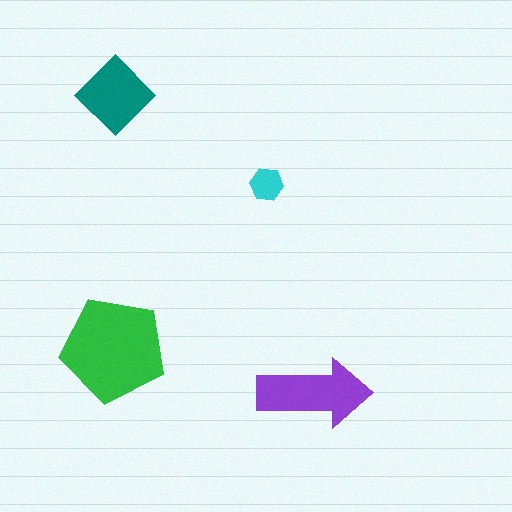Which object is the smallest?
The cyan hexagon.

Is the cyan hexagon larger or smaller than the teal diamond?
Smaller.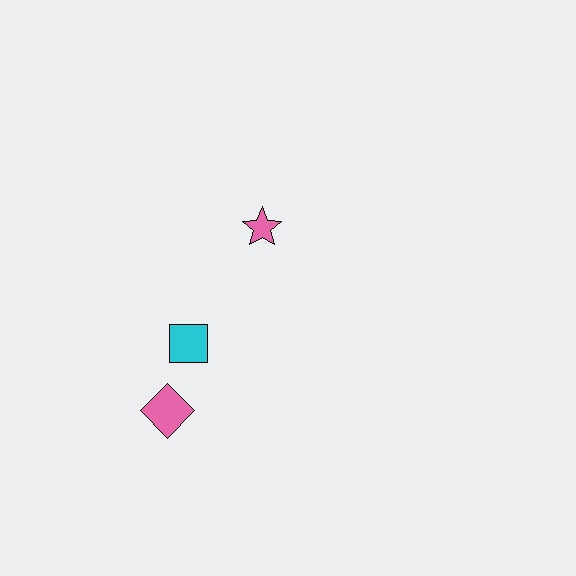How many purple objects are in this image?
There are no purple objects.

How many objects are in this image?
There are 3 objects.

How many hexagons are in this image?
There are no hexagons.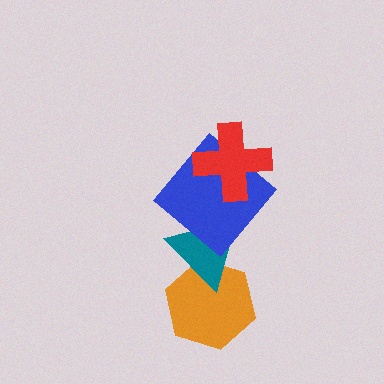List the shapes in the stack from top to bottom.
From top to bottom: the red cross, the blue diamond, the teal triangle, the orange hexagon.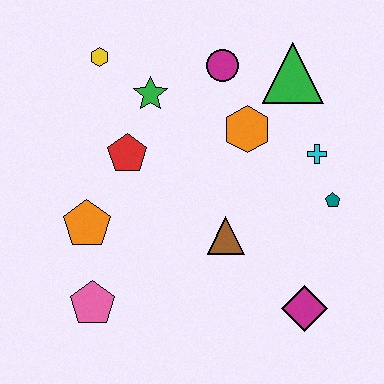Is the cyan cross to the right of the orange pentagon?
Yes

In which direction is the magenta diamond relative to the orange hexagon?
The magenta diamond is below the orange hexagon.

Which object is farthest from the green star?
The magenta diamond is farthest from the green star.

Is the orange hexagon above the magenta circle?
No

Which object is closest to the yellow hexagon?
The green star is closest to the yellow hexagon.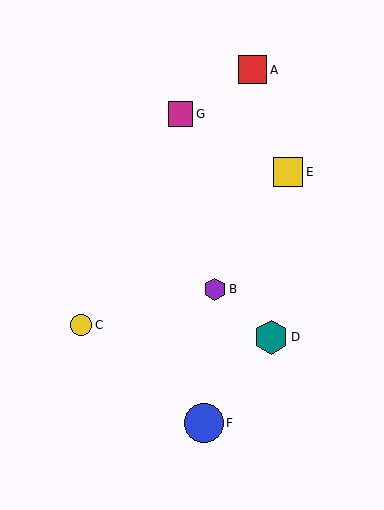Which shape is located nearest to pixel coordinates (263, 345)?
The teal hexagon (labeled D) at (271, 337) is nearest to that location.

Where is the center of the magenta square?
The center of the magenta square is at (181, 114).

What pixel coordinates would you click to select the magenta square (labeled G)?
Click at (181, 114) to select the magenta square G.